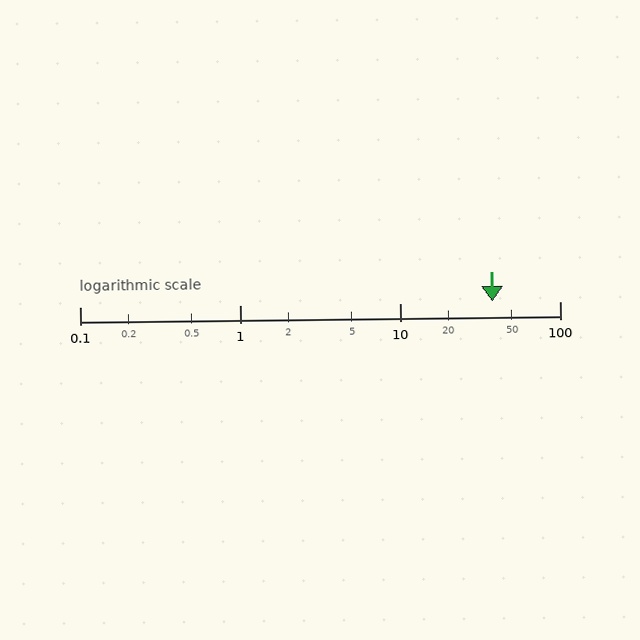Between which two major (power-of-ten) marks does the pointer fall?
The pointer is between 10 and 100.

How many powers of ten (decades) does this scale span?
The scale spans 3 decades, from 0.1 to 100.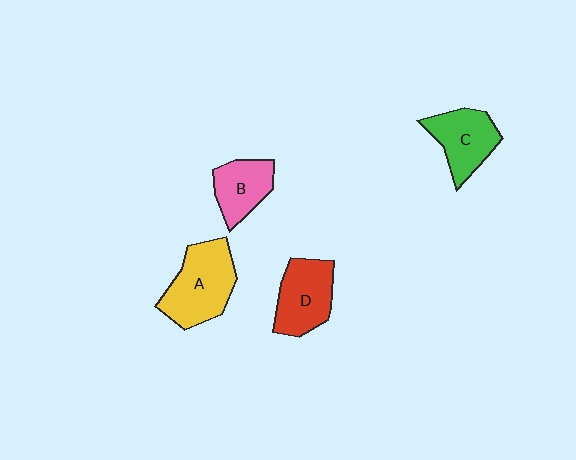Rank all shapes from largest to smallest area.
From largest to smallest: A (yellow), D (red), C (green), B (pink).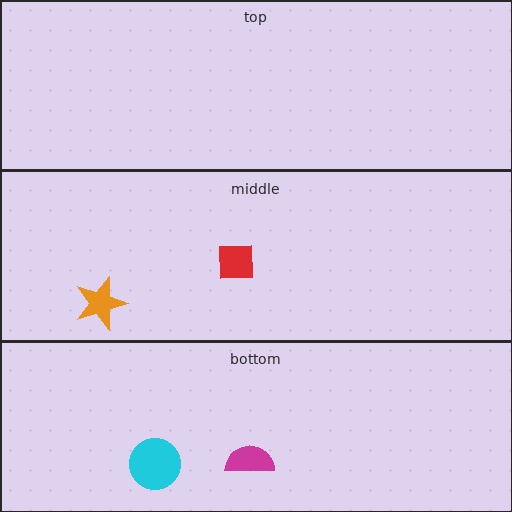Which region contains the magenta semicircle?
The bottom region.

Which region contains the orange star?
The middle region.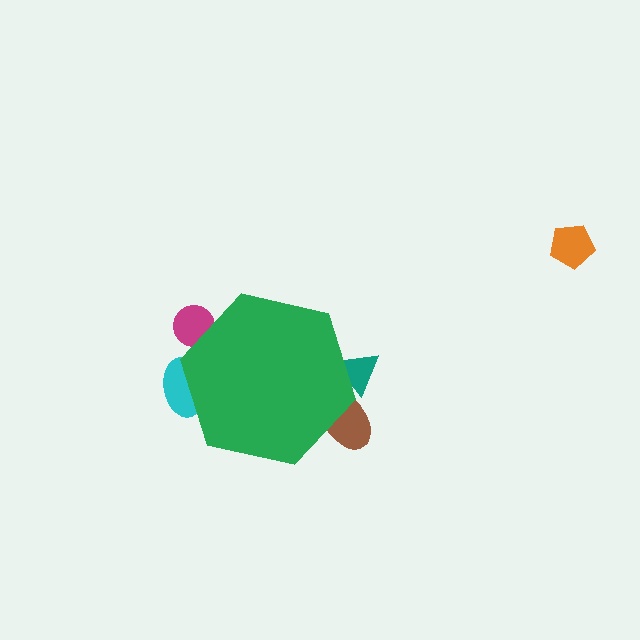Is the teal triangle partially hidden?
Yes, the teal triangle is partially hidden behind the green hexagon.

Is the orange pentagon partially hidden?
No, the orange pentagon is fully visible.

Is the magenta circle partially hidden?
Yes, the magenta circle is partially hidden behind the green hexagon.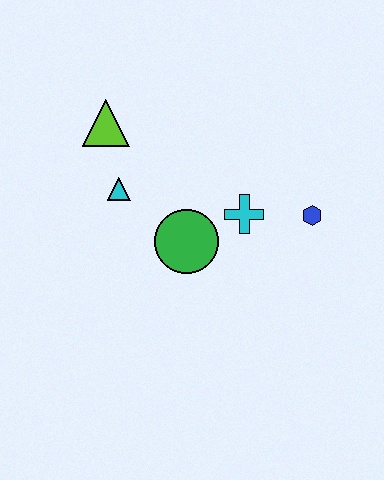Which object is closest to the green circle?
The cyan cross is closest to the green circle.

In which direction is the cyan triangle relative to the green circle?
The cyan triangle is to the left of the green circle.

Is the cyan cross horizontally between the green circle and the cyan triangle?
No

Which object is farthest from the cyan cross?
The lime triangle is farthest from the cyan cross.